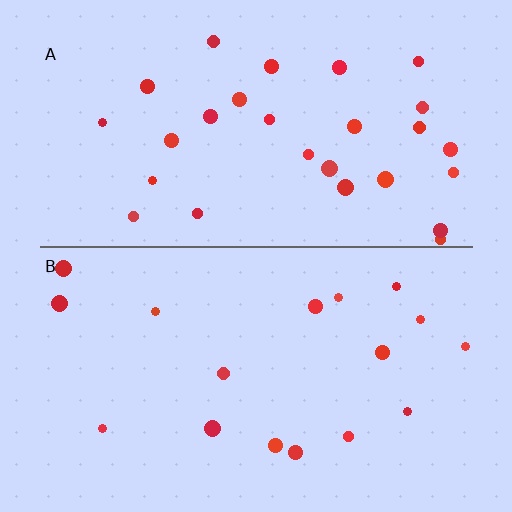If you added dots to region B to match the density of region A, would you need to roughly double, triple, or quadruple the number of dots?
Approximately double.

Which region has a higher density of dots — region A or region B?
A (the top).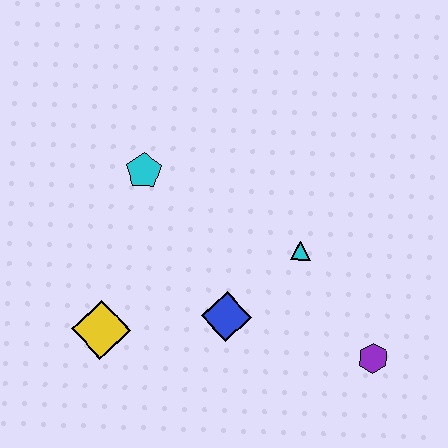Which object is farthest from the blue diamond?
The cyan pentagon is farthest from the blue diamond.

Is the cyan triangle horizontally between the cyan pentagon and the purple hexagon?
Yes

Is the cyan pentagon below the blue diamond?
No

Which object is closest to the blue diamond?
The cyan triangle is closest to the blue diamond.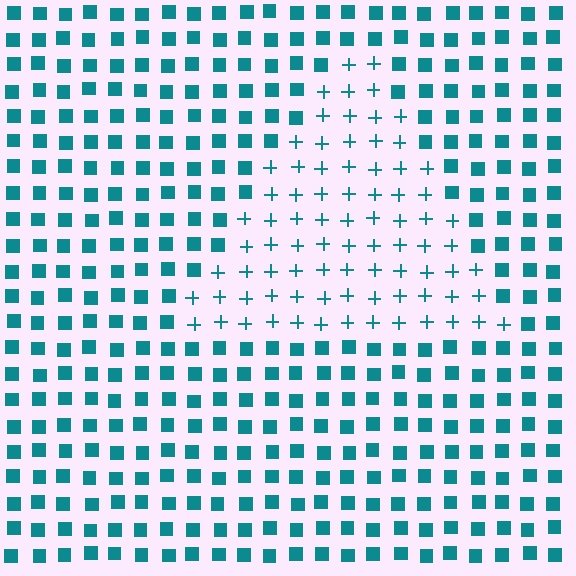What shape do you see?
I see a triangle.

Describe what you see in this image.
The image is filled with small teal elements arranged in a uniform grid. A triangle-shaped region contains plus signs, while the surrounding area contains squares. The boundary is defined purely by the change in element shape.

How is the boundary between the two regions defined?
The boundary is defined by a change in element shape: plus signs inside vs. squares outside. All elements share the same color and spacing.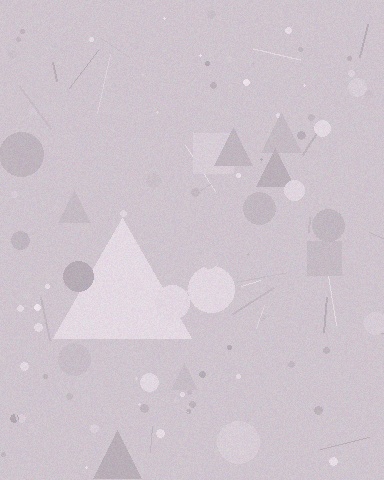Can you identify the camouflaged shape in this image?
The camouflaged shape is a triangle.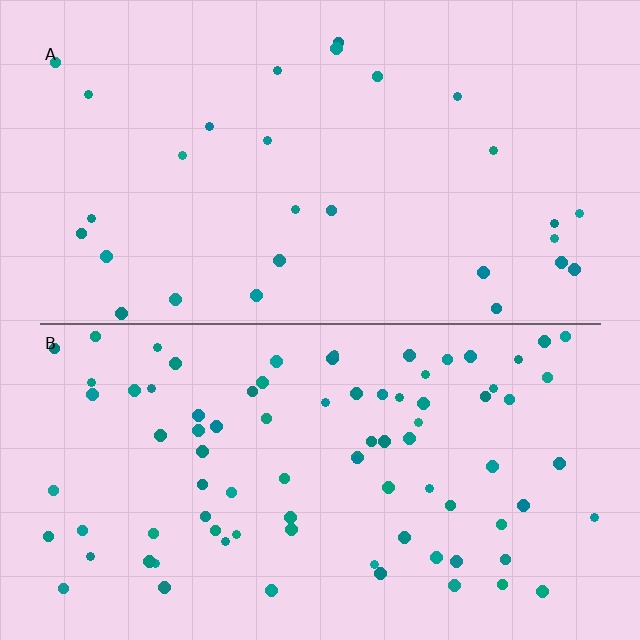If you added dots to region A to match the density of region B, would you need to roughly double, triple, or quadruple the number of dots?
Approximately triple.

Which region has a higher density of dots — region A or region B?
B (the bottom).